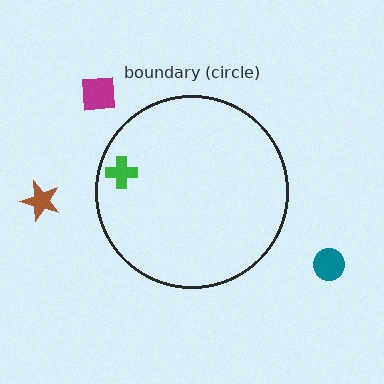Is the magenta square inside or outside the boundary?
Outside.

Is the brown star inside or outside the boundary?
Outside.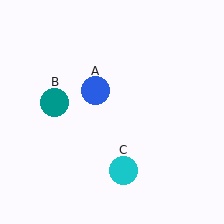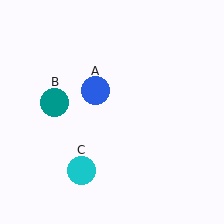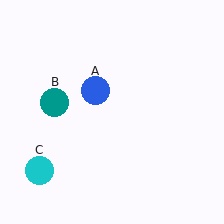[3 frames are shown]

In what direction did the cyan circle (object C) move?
The cyan circle (object C) moved left.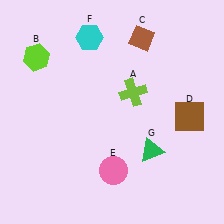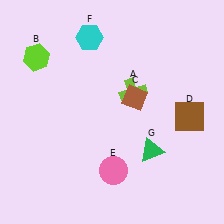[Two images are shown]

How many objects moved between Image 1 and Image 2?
1 object moved between the two images.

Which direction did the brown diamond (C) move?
The brown diamond (C) moved down.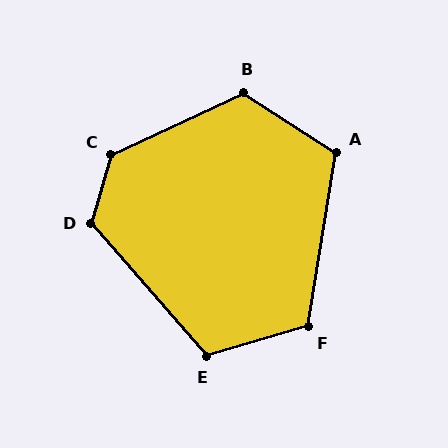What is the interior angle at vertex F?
Approximately 115 degrees (obtuse).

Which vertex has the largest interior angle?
C, at approximately 131 degrees.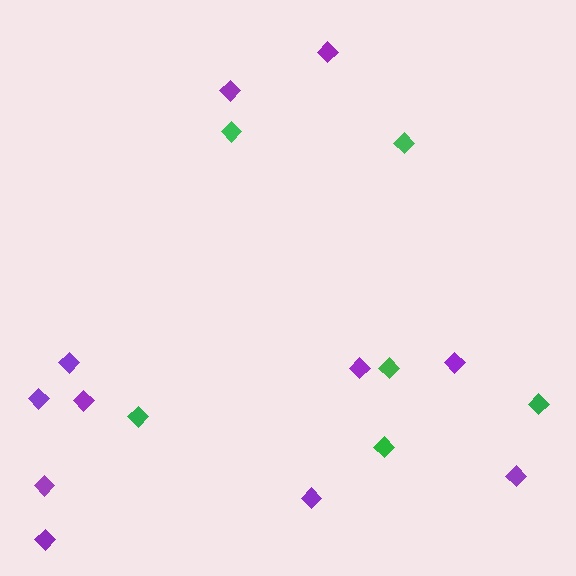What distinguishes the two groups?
There are 2 groups: one group of green diamonds (6) and one group of purple diamonds (11).